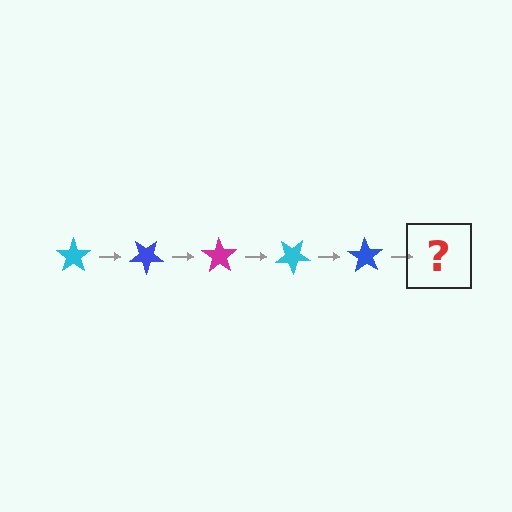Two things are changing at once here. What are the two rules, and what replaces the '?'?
The two rules are that it rotates 35 degrees each step and the color cycles through cyan, blue, and magenta. The '?' should be a magenta star, rotated 175 degrees from the start.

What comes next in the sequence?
The next element should be a magenta star, rotated 175 degrees from the start.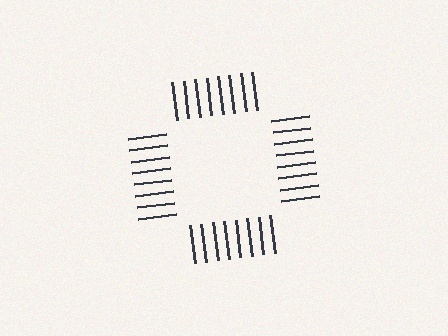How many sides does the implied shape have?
4 sides — the line-ends trace a square.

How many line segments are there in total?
32 — 8 along each of the 4 edges.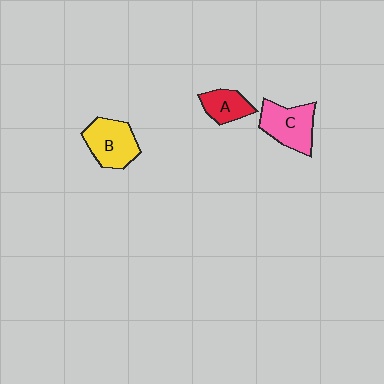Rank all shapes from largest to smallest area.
From largest to smallest: C (pink), B (yellow), A (red).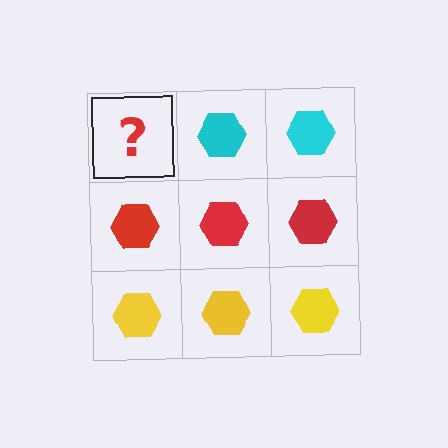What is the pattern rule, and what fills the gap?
The rule is that each row has a consistent color. The gap should be filled with a cyan hexagon.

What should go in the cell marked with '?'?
The missing cell should contain a cyan hexagon.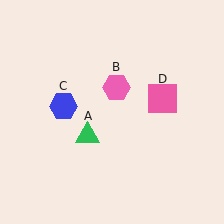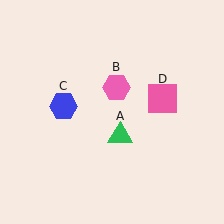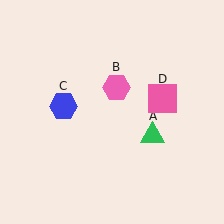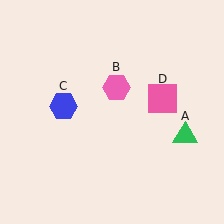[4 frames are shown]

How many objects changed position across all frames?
1 object changed position: green triangle (object A).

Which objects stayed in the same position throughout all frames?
Pink hexagon (object B) and blue hexagon (object C) and pink square (object D) remained stationary.